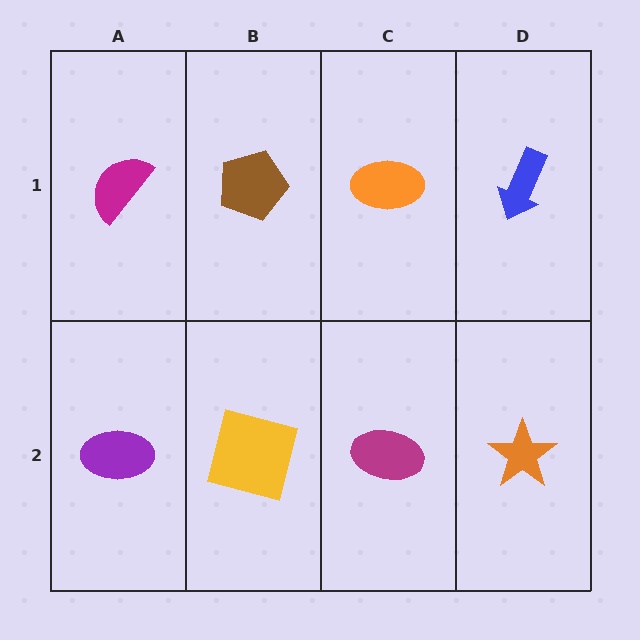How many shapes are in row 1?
4 shapes.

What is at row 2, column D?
An orange star.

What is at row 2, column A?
A purple ellipse.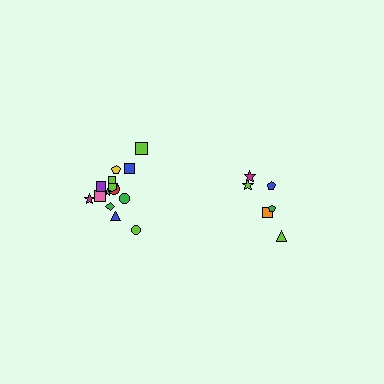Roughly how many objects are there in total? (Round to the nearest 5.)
Roughly 20 objects in total.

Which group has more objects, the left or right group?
The left group.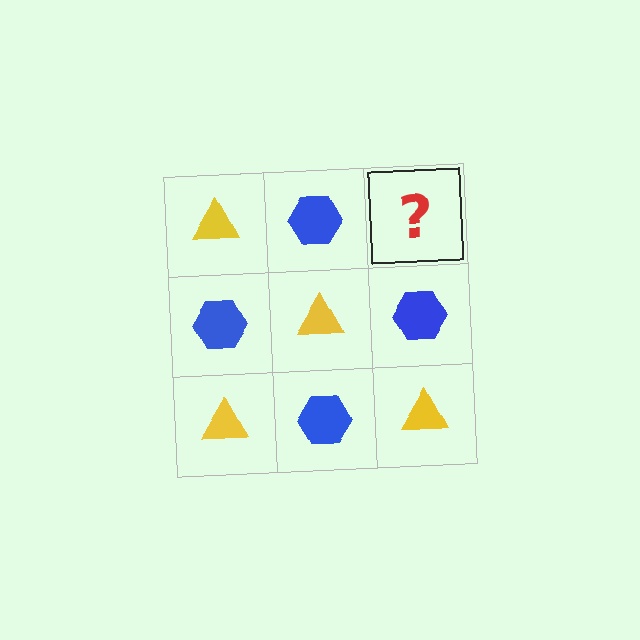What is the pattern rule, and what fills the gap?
The rule is that it alternates yellow triangle and blue hexagon in a checkerboard pattern. The gap should be filled with a yellow triangle.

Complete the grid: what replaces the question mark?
The question mark should be replaced with a yellow triangle.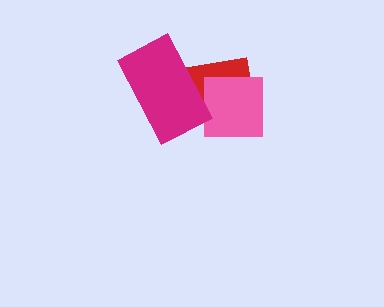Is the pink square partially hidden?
No, no other shape covers it.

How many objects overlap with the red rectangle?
2 objects overlap with the red rectangle.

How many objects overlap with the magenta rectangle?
1 object overlaps with the magenta rectangle.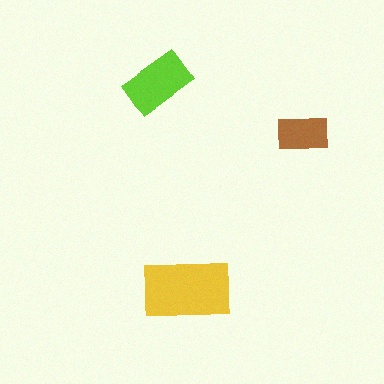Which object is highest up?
The lime rectangle is topmost.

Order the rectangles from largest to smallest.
the yellow one, the lime one, the brown one.